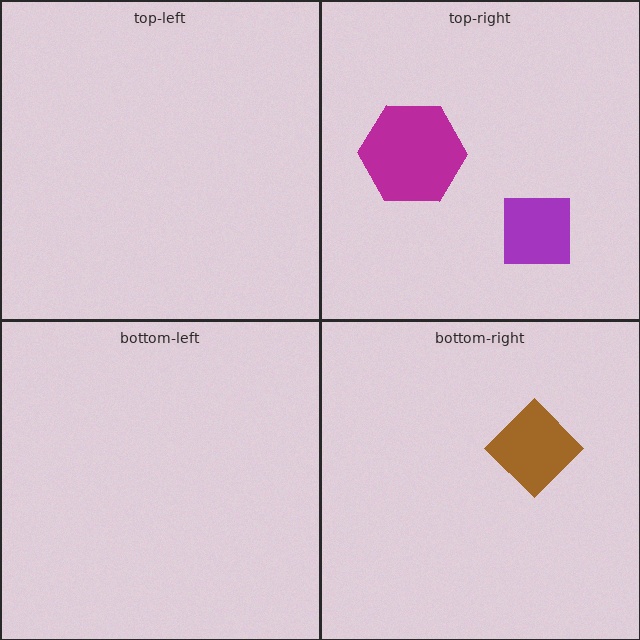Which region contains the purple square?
The top-right region.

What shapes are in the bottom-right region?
The brown diamond.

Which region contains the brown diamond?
The bottom-right region.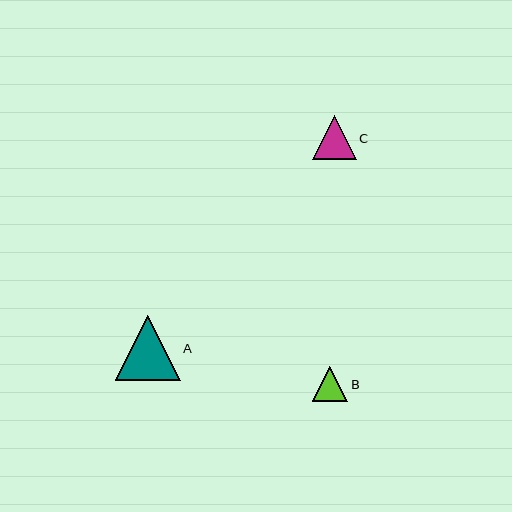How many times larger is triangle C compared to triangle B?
Triangle C is approximately 1.2 times the size of triangle B.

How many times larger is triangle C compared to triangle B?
Triangle C is approximately 1.2 times the size of triangle B.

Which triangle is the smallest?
Triangle B is the smallest with a size of approximately 36 pixels.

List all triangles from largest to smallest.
From largest to smallest: A, C, B.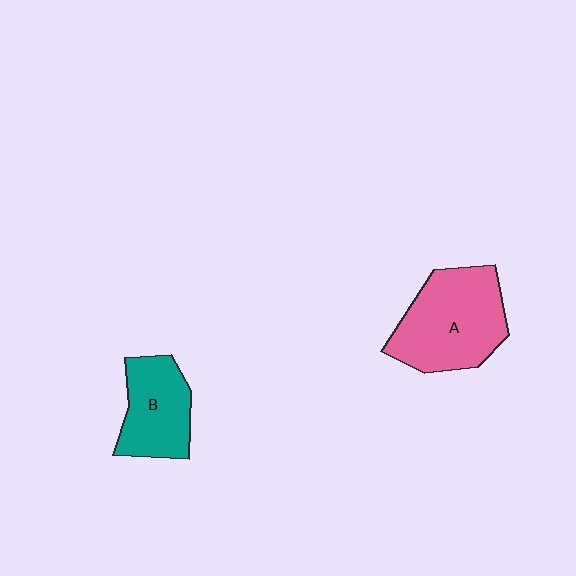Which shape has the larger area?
Shape A (pink).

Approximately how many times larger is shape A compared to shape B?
Approximately 1.5 times.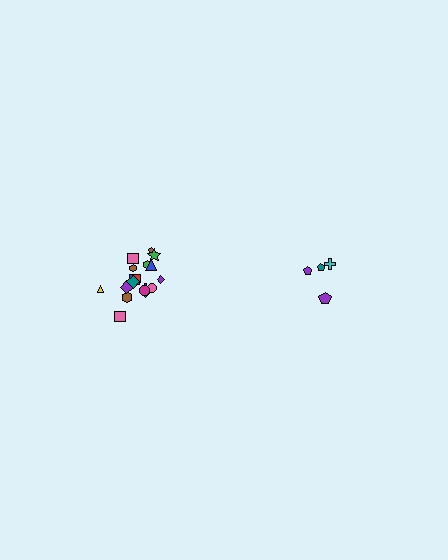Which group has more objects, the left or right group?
The left group.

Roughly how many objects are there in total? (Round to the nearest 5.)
Roughly 20 objects in total.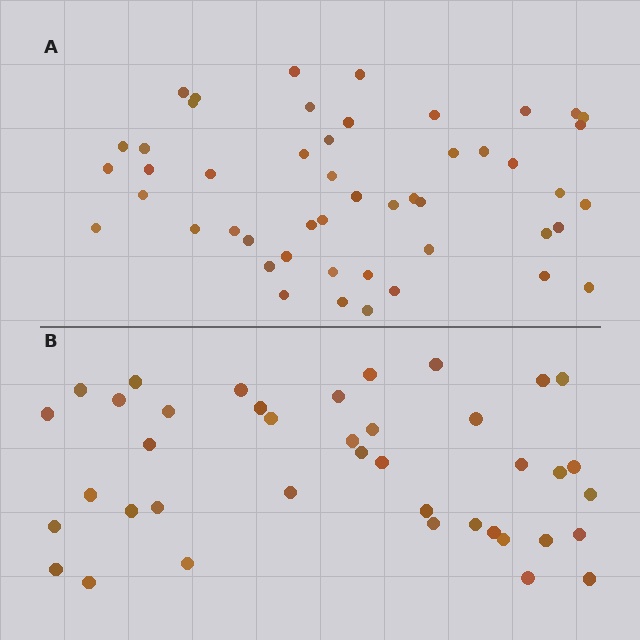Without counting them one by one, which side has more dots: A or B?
Region A (the top region) has more dots.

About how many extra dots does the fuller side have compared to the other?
Region A has roughly 8 or so more dots than region B.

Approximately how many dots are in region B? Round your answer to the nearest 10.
About 40 dots.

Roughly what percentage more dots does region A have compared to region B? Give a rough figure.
About 20% more.